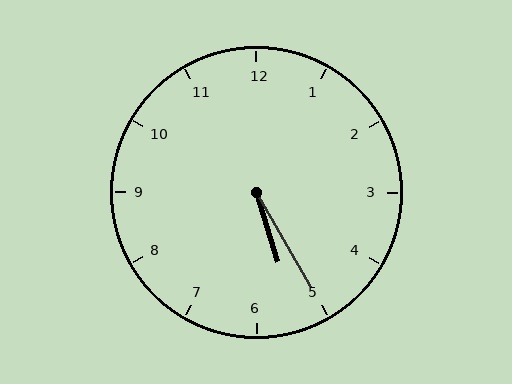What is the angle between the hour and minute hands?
Approximately 12 degrees.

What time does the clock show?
5:25.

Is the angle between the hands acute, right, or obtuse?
It is acute.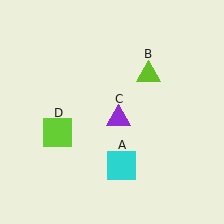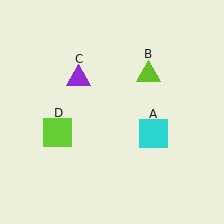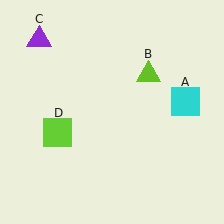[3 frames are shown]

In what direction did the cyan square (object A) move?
The cyan square (object A) moved up and to the right.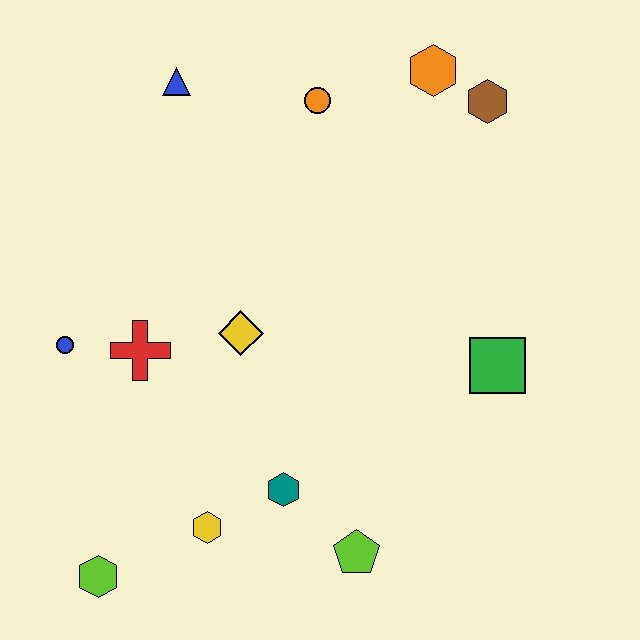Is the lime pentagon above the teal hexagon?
No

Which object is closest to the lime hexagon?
The yellow hexagon is closest to the lime hexagon.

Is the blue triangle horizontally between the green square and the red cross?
Yes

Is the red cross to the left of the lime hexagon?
No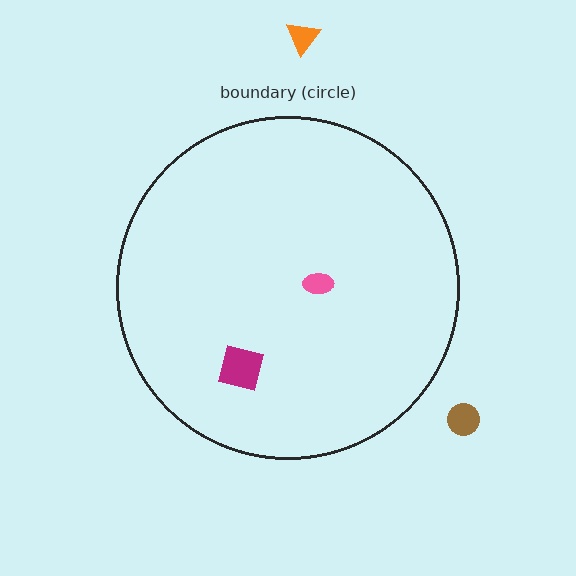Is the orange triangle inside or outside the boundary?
Outside.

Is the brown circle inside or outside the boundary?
Outside.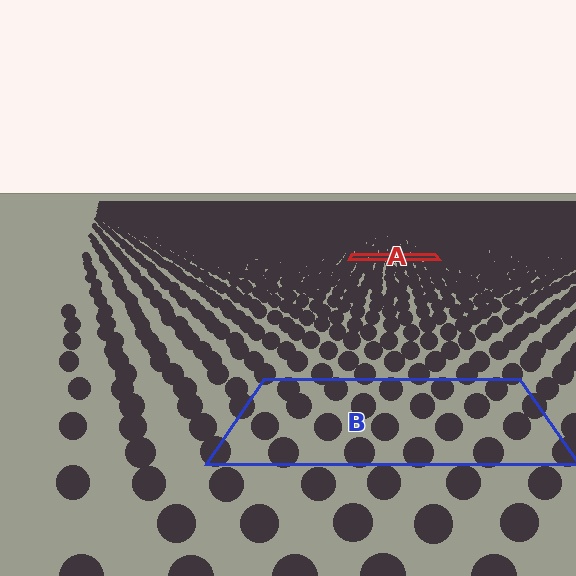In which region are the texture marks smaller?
The texture marks are smaller in region A, because it is farther away.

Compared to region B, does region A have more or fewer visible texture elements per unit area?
Region A has more texture elements per unit area — they are packed more densely because it is farther away.